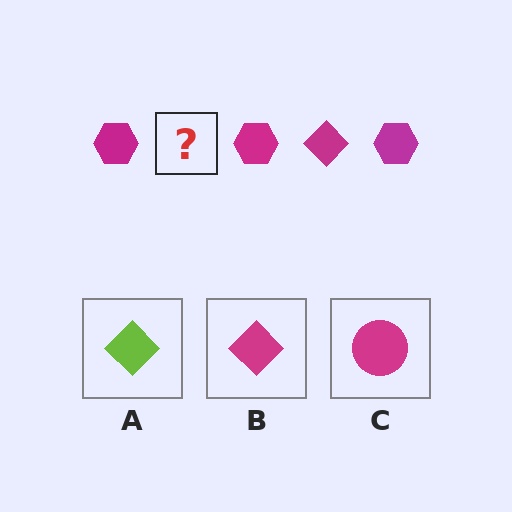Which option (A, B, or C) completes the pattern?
B.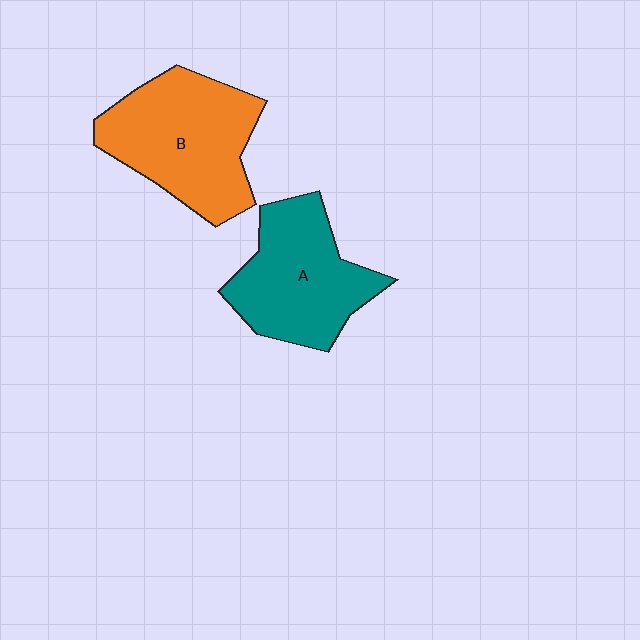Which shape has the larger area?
Shape B (orange).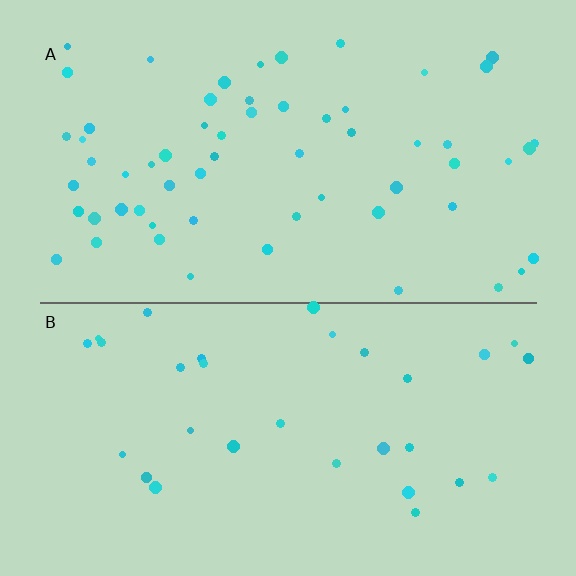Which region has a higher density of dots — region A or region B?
A (the top).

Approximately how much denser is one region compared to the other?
Approximately 1.9× — region A over region B.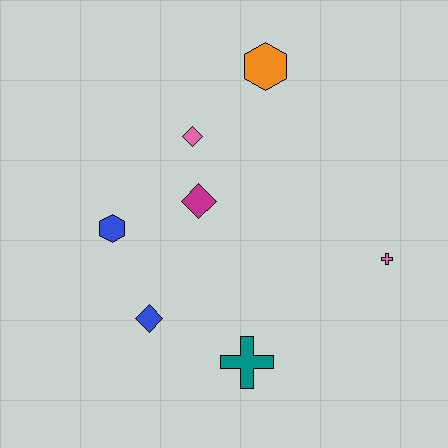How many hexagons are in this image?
There are 2 hexagons.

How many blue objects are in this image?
There are 2 blue objects.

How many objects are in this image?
There are 7 objects.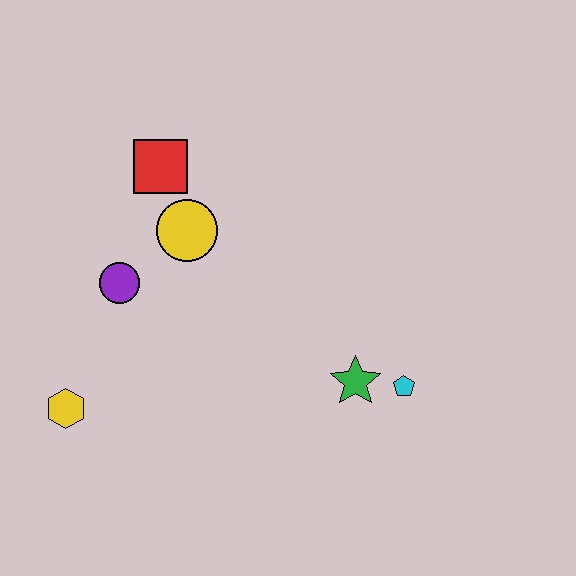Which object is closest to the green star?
The cyan pentagon is closest to the green star.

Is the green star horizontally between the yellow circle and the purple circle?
No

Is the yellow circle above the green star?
Yes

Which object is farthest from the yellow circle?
The cyan pentagon is farthest from the yellow circle.